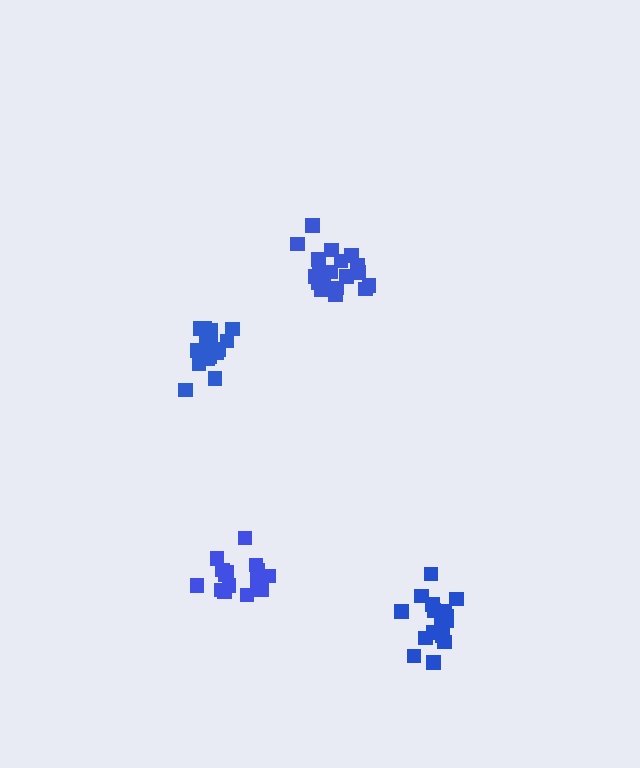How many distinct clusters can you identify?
There are 4 distinct clusters.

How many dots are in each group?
Group 1: 19 dots, Group 2: 15 dots, Group 3: 15 dots, Group 4: 19 dots (68 total).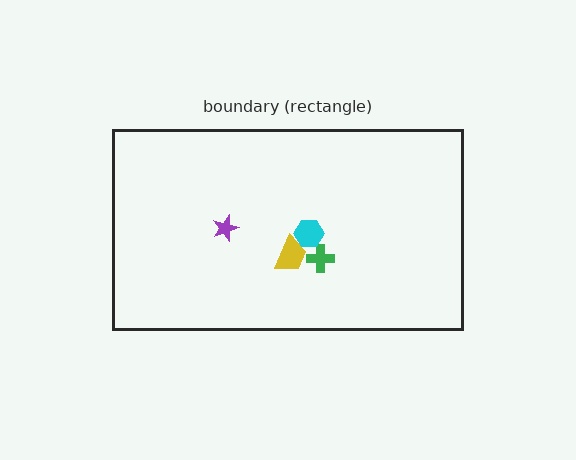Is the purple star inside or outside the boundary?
Inside.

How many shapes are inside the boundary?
4 inside, 0 outside.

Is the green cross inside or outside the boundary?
Inside.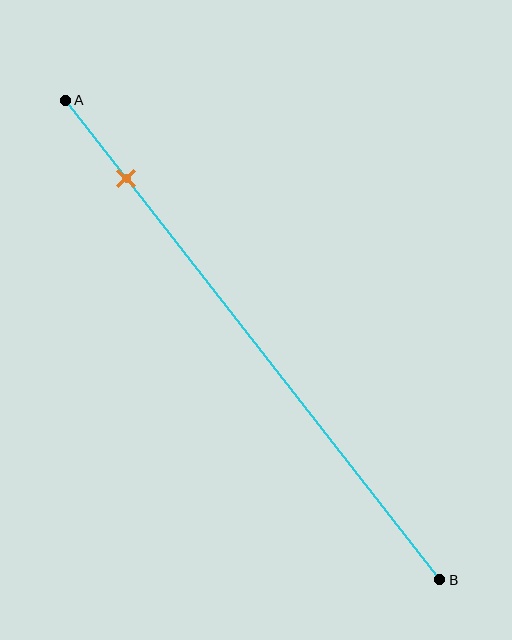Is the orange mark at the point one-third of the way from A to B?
No, the mark is at about 15% from A, not at the 33% one-third point.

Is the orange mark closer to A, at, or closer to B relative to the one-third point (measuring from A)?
The orange mark is closer to point A than the one-third point of segment AB.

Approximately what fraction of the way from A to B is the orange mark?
The orange mark is approximately 15% of the way from A to B.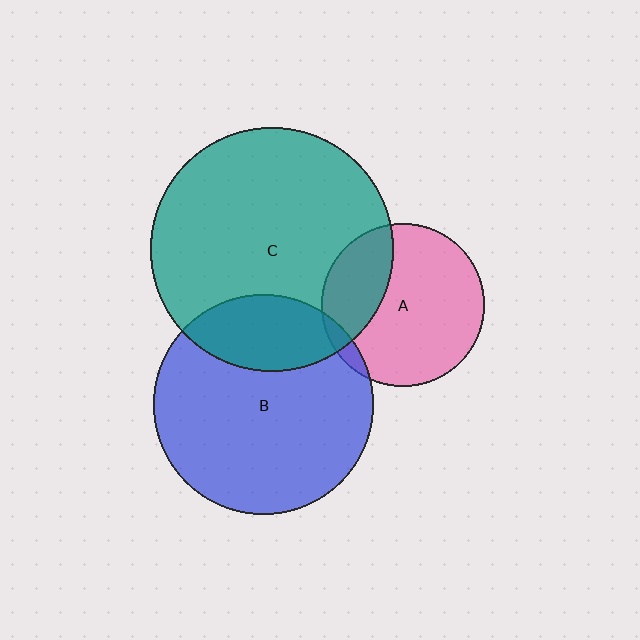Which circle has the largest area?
Circle C (teal).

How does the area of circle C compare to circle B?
Approximately 1.2 times.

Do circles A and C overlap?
Yes.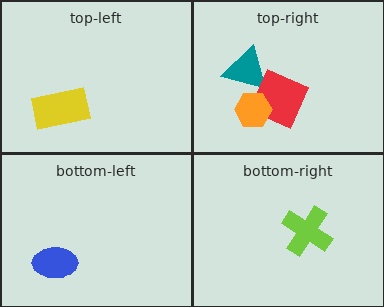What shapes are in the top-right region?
The teal triangle, the red square, the orange hexagon.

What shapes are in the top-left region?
The yellow rectangle.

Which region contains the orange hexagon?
The top-right region.